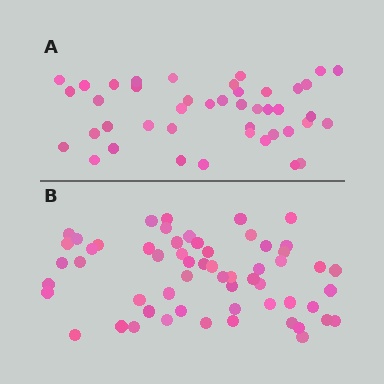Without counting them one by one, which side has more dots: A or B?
Region B (the bottom region) has more dots.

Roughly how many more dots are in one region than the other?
Region B has approximately 15 more dots than region A.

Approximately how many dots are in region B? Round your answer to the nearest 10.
About 60 dots. (The exact count is 58, which rounds to 60.)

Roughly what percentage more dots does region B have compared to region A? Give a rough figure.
About 35% more.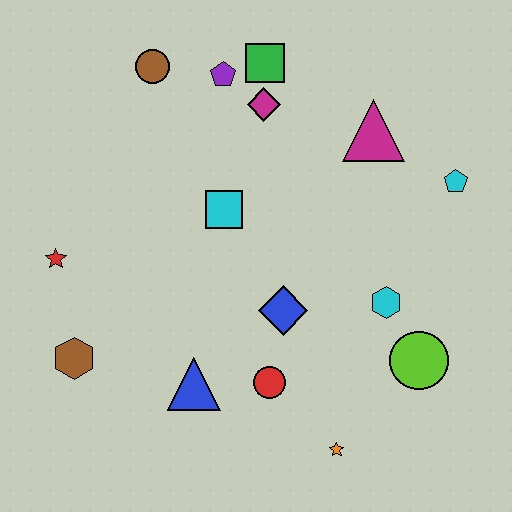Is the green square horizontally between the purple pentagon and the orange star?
Yes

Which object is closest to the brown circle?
The purple pentagon is closest to the brown circle.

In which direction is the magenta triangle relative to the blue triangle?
The magenta triangle is above the blue triangle.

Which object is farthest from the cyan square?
The orange star is farthest from the cyan square.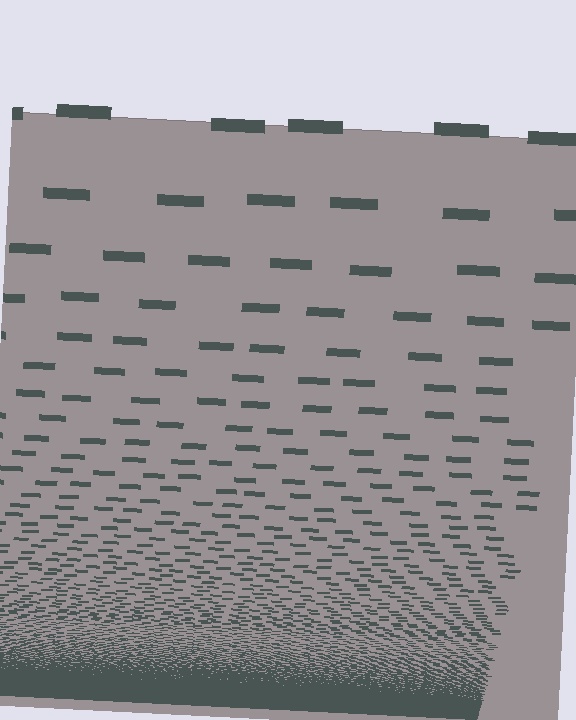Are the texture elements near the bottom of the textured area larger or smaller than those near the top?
Smaller. The gradient is inverted — elements near the bottom are smaller and denser.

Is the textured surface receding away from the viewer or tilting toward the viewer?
The surface appears to tilt toward the viewer. Texture elements get larger and sparser toward the top.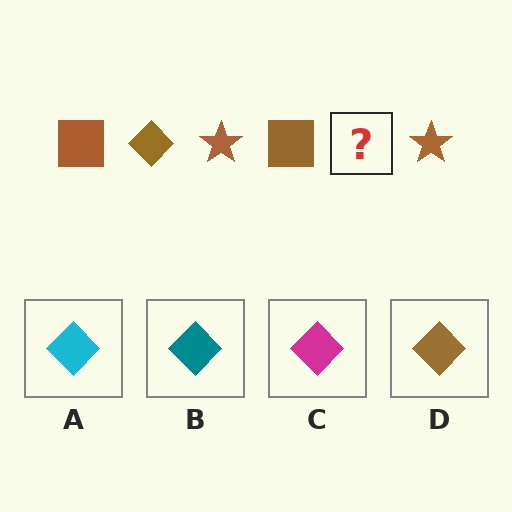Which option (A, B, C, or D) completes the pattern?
D.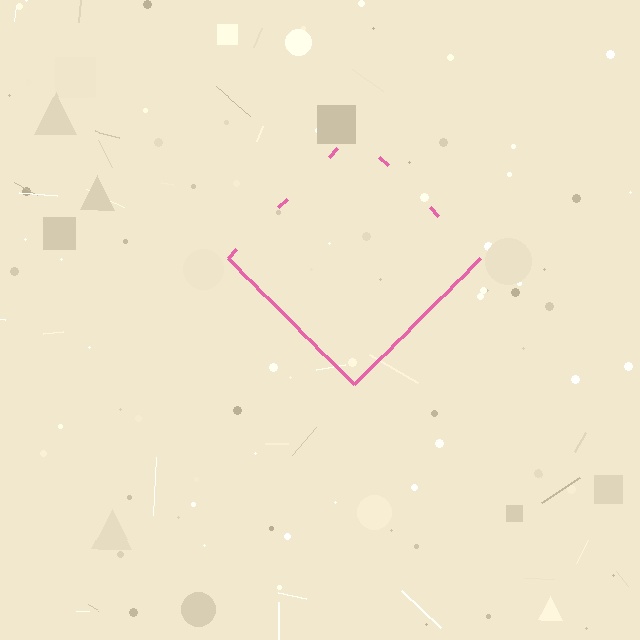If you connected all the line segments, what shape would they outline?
They would outline a diamond.